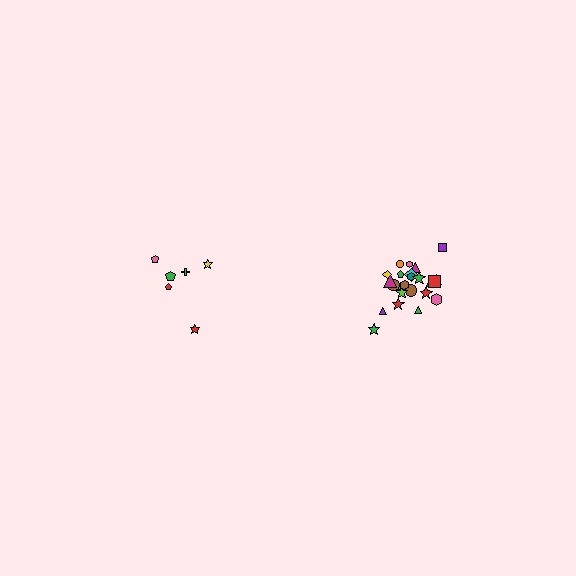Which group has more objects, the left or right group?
The right group.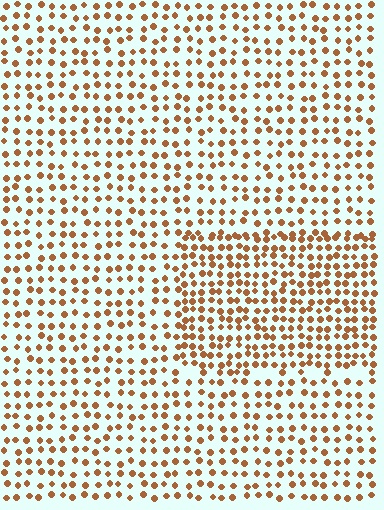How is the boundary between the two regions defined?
The boundary is defined by a change in element density (approximately 1.6x ratio). All elements are the same color, size, and shape.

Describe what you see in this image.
The image contains small brown elements arranged at two different densities. A rectangle-shaped region is visible where the elements are more densely packed than the surrounding area.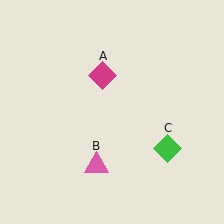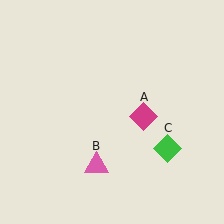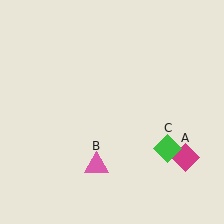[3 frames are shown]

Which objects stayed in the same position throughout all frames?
Pink triangle (object B) and green diamond (object C) remained stationary.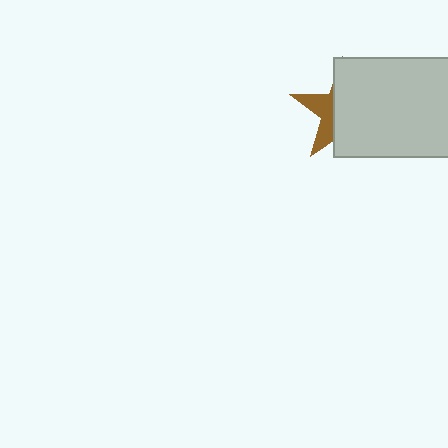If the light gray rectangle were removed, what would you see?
You would see the complete brown star.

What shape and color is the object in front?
The object in front is a light gray rectangle.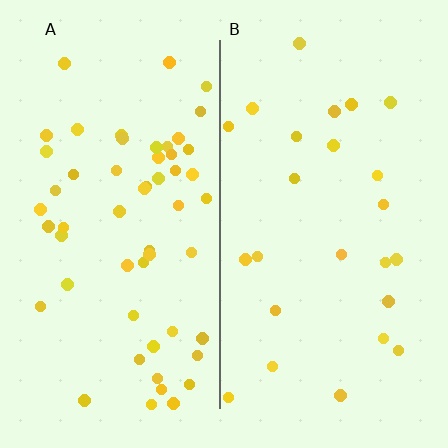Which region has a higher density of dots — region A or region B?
A (the left).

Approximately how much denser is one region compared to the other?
Approximately 2.2× — region A over region B.